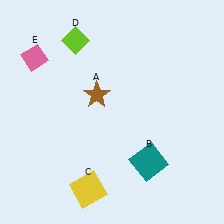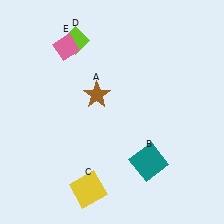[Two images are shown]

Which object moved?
The pink diamond (E) moved right.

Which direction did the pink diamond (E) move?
The pink diamond (E) moved right.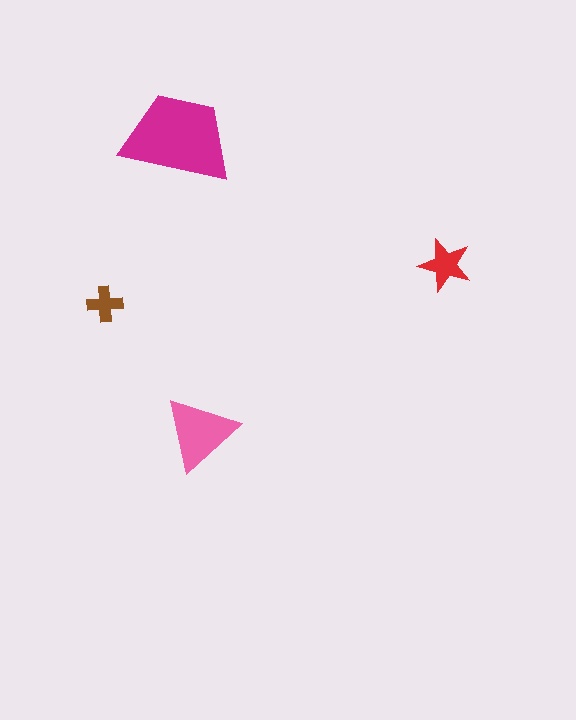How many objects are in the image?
There are 4 objects in the image.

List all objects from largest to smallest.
The magenta trapezoid, the pink triangle, the red star, the brown cross.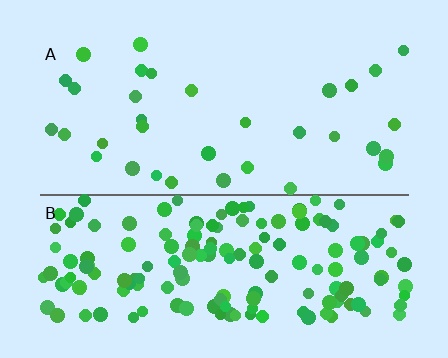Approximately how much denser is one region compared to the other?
Approximately 4.8× — region B over region A.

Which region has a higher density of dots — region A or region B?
B (the bottom).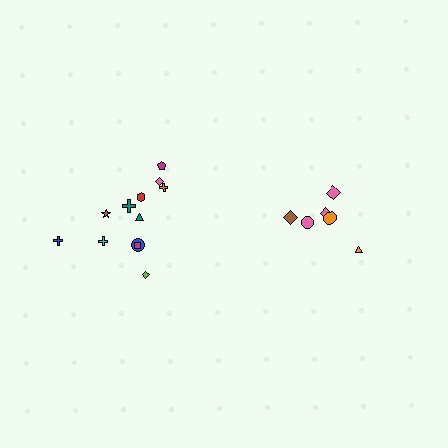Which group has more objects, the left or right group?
The left group.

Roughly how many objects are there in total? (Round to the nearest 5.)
Roughly 20 objects in total.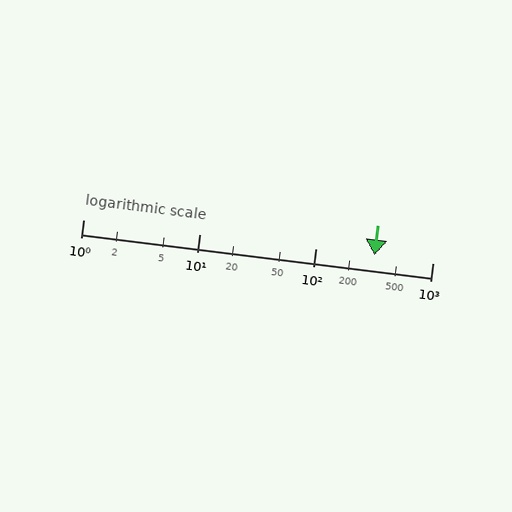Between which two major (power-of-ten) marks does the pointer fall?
The pointer is between 100 and 1000.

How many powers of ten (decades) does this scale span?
The scale spans 3 decades, from 1 to 1000.